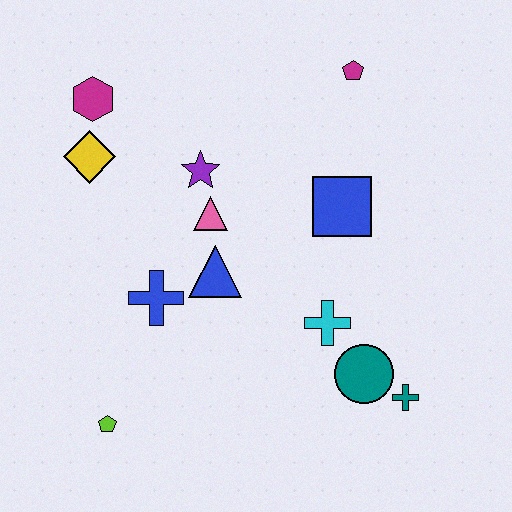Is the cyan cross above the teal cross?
Yes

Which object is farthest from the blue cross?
The magenta pentagon is farthest from the blue cross.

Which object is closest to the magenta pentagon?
The blue square is closest to the magenta pentagon.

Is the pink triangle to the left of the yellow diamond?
No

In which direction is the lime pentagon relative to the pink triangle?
The lime pentagon is below the pink triangle.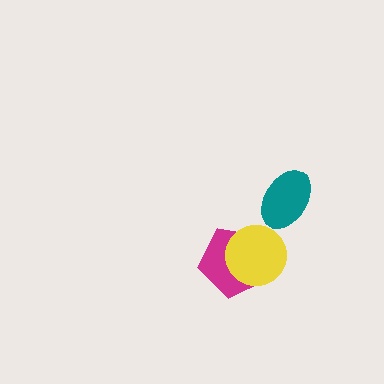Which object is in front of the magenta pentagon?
The yellow circle is in front of the magenta pentagon.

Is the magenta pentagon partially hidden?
Yes, it is partially covered by another shape.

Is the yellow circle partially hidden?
No, no other shape covers it.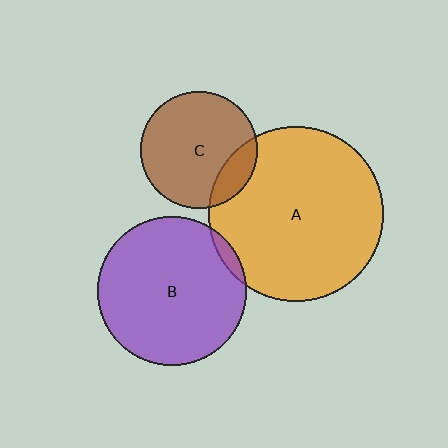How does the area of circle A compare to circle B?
Approximately 1.4 times.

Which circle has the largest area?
Circle A (orange).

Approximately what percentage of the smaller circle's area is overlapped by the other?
Approximately 15%.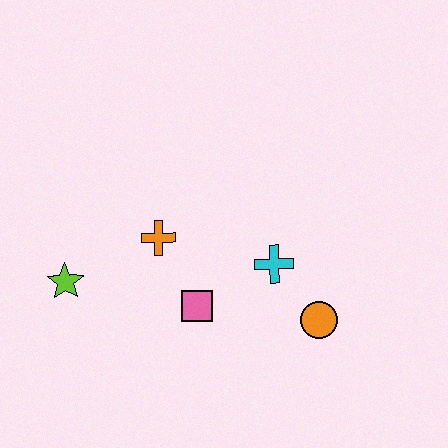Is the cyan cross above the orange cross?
No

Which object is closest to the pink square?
The orange cross is closest to the pink square.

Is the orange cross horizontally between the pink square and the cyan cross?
No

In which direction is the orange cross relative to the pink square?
The orange cross is above the pink square.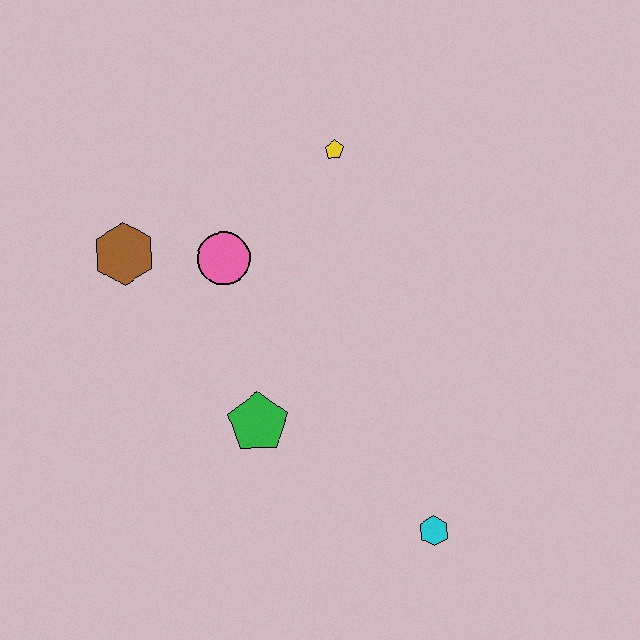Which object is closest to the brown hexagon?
The pink circle is closest to the brown hexagon.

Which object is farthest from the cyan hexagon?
The brown hexagon is farthest from the cyan hexagon.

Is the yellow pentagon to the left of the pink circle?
No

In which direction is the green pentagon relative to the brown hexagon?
The green pentagon is below the brown hexagon.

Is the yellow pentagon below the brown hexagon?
No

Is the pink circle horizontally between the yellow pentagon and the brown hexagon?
Yes